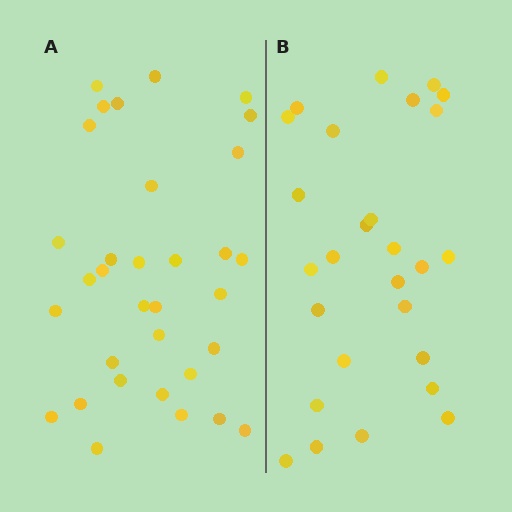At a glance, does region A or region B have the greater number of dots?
Region A (the left region) has more dots.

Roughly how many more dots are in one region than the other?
Region A has about 6 more dots than region B.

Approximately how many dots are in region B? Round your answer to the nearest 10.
About 30 dots. (The exact count is 27, which rounds to 30.)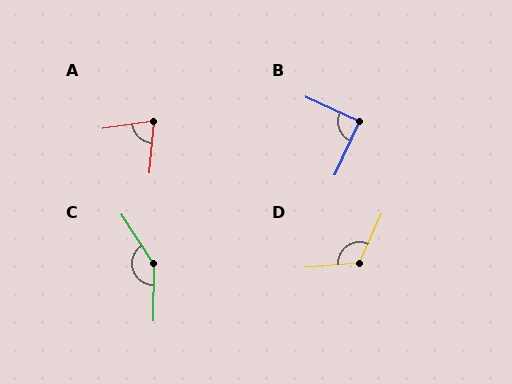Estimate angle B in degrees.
Approximately 91 degrees.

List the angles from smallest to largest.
A (77°), B (91°), D (119°), C (146°).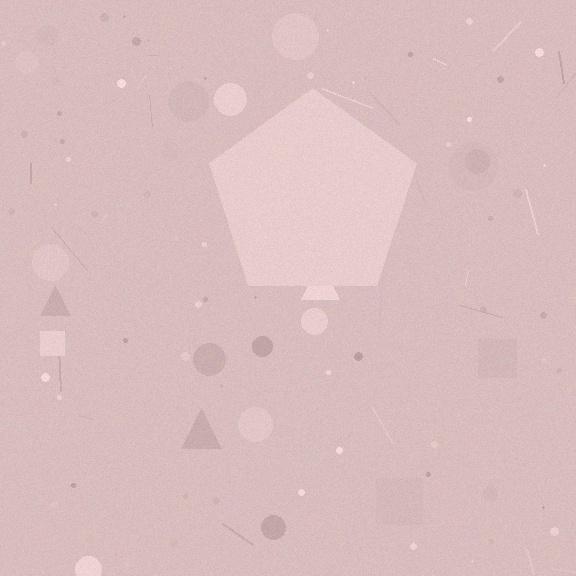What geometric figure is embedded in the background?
A pentagon is embedded in the background.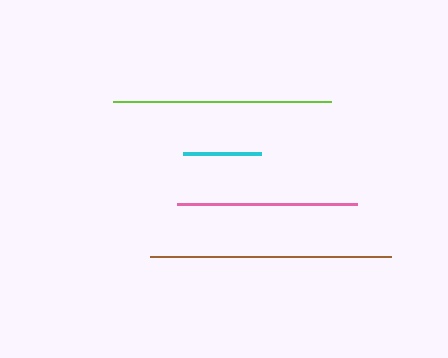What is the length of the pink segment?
The pink segment is approximately 180 pixels long.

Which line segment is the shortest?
The cyan line is the shortest at approximately 78 pixels.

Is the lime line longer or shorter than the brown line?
The brown line is longer than the lime line.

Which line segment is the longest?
The brown line is the longest at approximately 241 pixels.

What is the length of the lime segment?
The lime segment is approximately 218 pixels long.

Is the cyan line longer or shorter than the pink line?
The pink line is longer than the cyan line.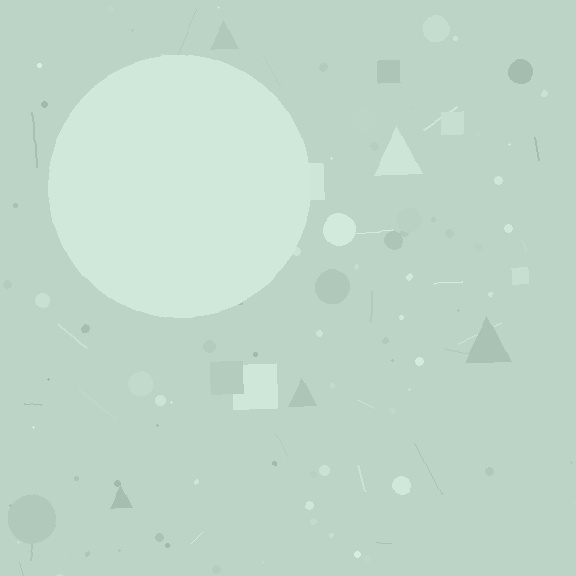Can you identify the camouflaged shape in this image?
The camouflaged shape is a circle.